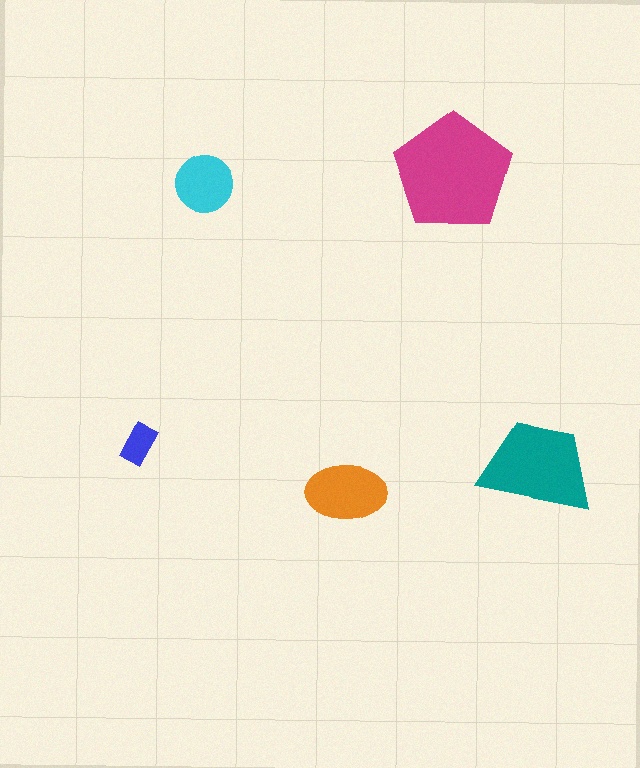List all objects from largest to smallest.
The magenta pentagon, the teal trapezoid, the orange ellipse, the cyan circle, the blue rectangle.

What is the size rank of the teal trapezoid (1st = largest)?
2nd.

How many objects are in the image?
There are 5 objects in the image.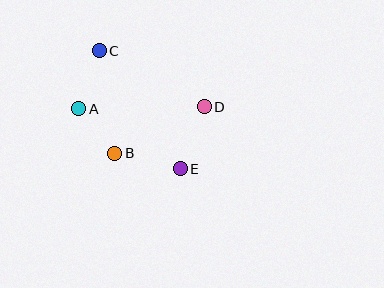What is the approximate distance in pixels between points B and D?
The distance between B and D is approximately 101 pixels.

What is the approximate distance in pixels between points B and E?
The distance between B and E is approximately 67 pixels.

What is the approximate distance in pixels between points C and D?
The distance between C and D is approximately 119 pixels.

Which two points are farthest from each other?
Points C and E are farthest from each other.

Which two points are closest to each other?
Points A and B are closest to each other.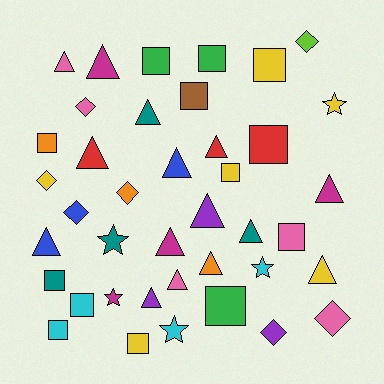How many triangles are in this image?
There are 15 triangles.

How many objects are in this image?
There are 40 objects.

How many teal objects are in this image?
There are 4 teal objects.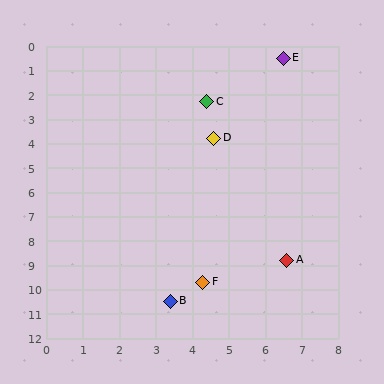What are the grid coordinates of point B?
Point B is at approximately (3.4, 10.5).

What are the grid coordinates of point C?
Point C is at approximately (4.4, 2.3).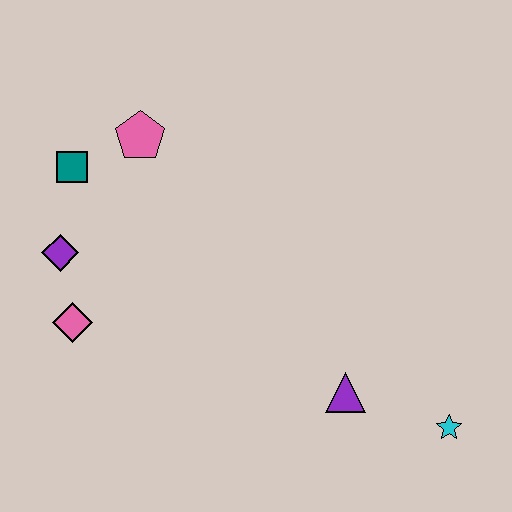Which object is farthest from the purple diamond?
The cyan star is farthest from the purple diamond.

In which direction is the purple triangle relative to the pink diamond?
The purple triangle is to the right of the pink diamond.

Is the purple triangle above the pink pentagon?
No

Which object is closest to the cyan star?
The purple triangle is closest to the cyan star.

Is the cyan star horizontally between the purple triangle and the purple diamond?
No